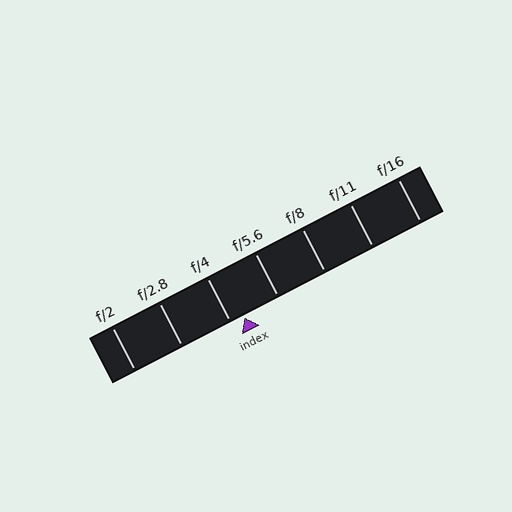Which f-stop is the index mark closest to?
The index mark is closest to f/4.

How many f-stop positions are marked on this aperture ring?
There are 7 f-stop positions marked.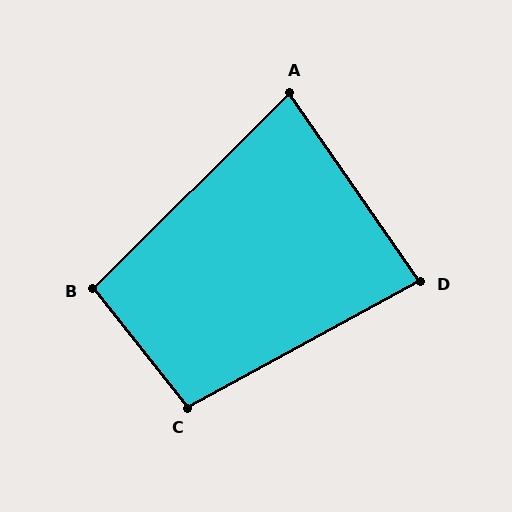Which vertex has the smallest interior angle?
A, at approximately 80 degrees.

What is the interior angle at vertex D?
Approximately 84 degrees (acute).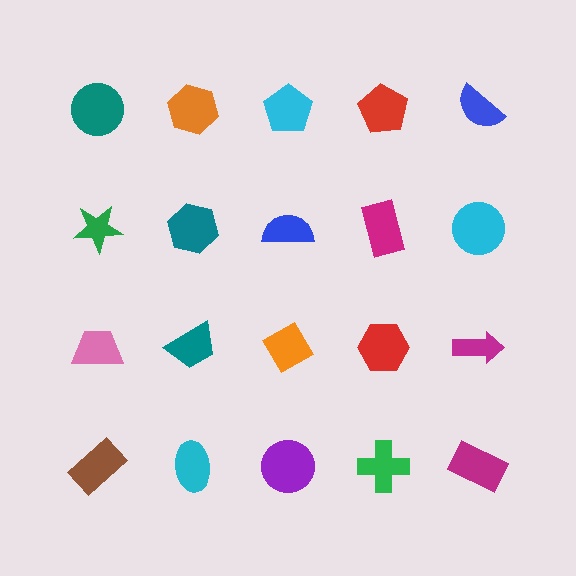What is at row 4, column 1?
A brown rectangle.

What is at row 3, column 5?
A magenta arrow.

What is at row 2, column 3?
A blue semicircle.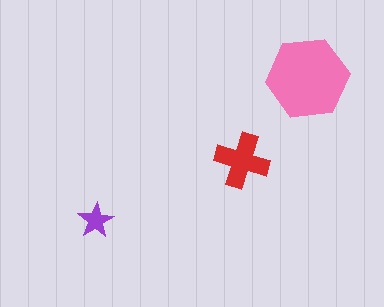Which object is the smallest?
The purple star.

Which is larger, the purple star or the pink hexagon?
The pink hexagon.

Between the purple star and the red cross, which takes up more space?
The red cross.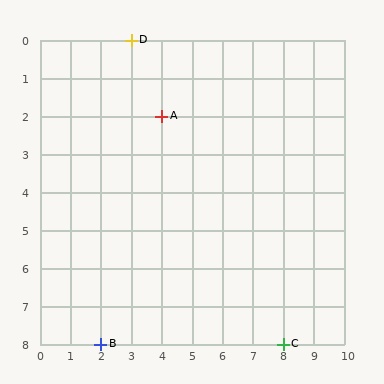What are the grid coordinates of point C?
Point C is at grid coordinates (8, 8).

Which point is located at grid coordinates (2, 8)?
Point B is at (2, 8).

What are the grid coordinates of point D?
Point D is at grid coordinates (3, 0).